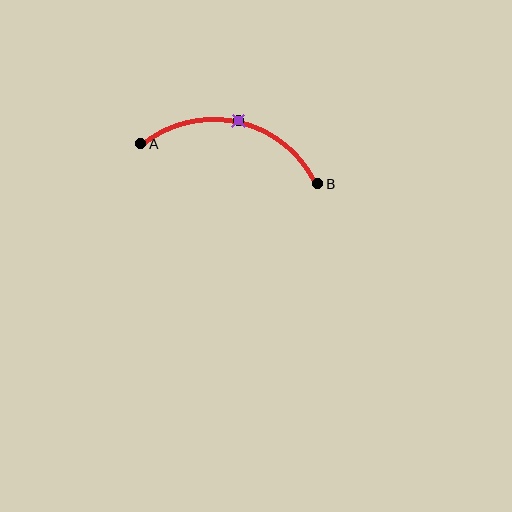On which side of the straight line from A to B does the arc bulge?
The arc bulges above the straight line connecting A and B.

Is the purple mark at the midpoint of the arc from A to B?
Yes. The purple mark lies on the arc at equal arc-length from both A and B — it is the arc midpoint.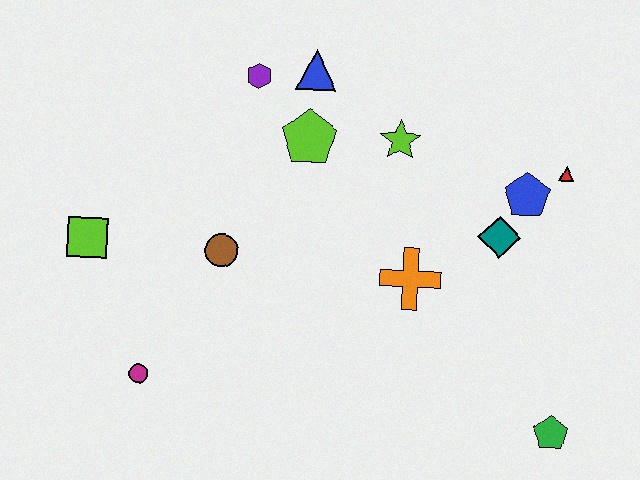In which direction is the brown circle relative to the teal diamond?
The brown circle is to the left of the teal diamond.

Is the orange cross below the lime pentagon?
Yes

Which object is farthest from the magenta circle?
The red triangle is farthest from the magenta circle.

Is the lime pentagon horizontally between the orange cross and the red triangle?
No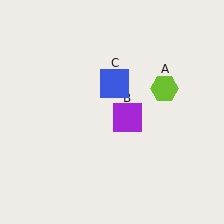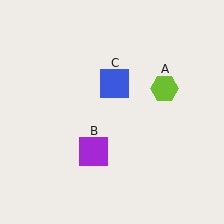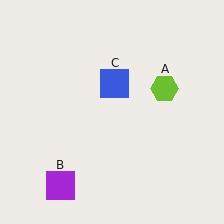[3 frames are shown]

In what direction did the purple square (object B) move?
The purple square (object B) moved down and to the left.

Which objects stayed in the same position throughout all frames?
Lime hexagon (object A) and blue square (object C) remained stationary.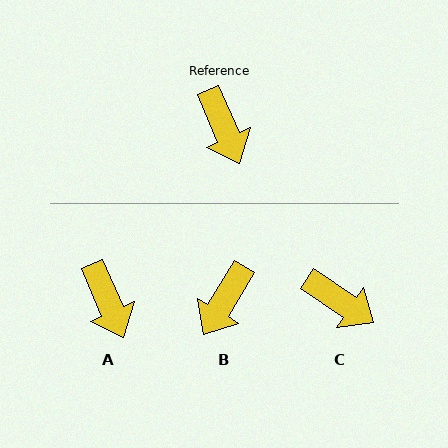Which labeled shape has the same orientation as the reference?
A.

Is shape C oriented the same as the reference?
No, it is off by about 32 degrees.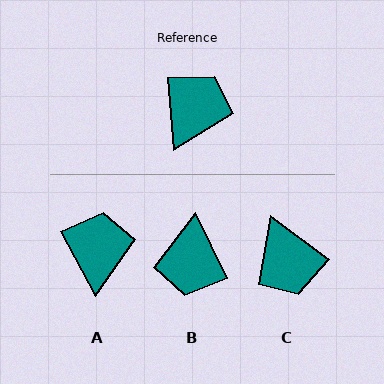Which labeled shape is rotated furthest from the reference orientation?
B, about 159 degrees away.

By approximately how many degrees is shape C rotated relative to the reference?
Approximately 131 degrees clockwise.